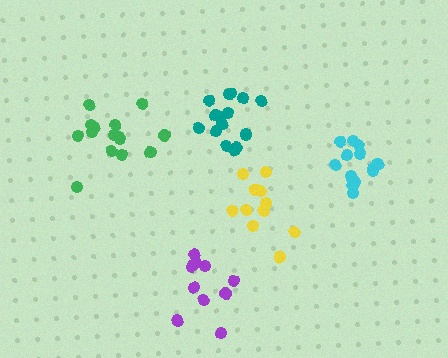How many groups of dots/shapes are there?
There are 5 groups.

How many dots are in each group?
Group 1: 14 dots, Group 2: 11 dots, Group 3: 15 dots, Group 4: 15 dots, Group 5: 11 dots (66 total).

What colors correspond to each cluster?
The clusters are colored: cyan, yellow, teal, green, purple.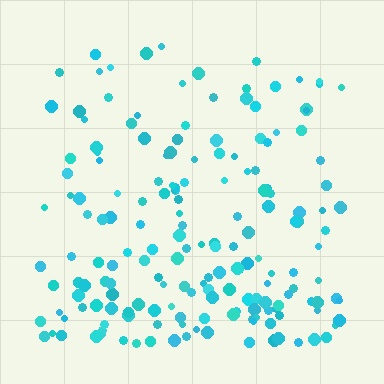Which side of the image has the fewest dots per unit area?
The top.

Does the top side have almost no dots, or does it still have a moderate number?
Still a moderate number, just noticeably fewer than the bottom.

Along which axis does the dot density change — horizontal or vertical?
Vertical.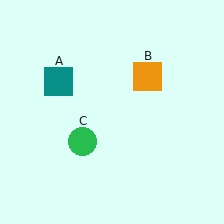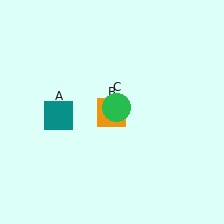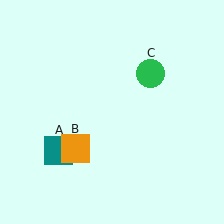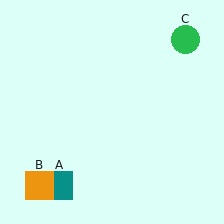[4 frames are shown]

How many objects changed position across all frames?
3 objects changed position: teal square (object A), orange square (object B), green circle (object C).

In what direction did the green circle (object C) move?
The green circle (object C) moved up and to the right.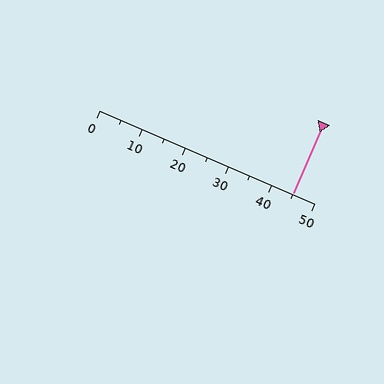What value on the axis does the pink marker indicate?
The marker indicates approximately 45.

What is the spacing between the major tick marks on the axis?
The major ticks are spaced 10 apart.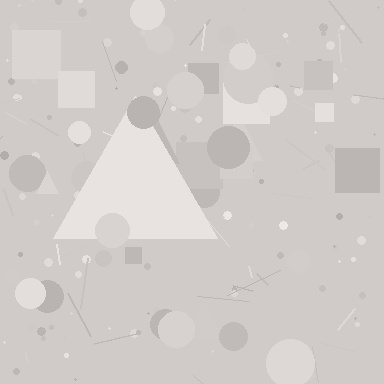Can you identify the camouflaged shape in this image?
The camouflaged shape is a triangle.